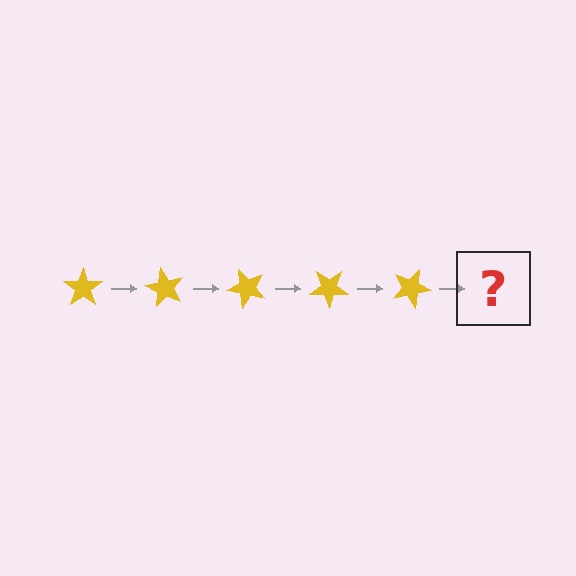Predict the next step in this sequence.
The next step is a yellow star rotated 300 degrees.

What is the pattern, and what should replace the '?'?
The pattern is that the star rotates 60 degrees each step. The '?' should be a yellow star rotated 300 degrees.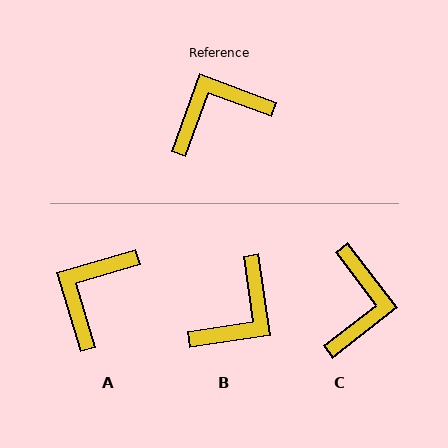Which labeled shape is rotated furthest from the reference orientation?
B, about 151 degrees away.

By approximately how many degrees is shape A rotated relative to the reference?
Approximately 37 degrees counter-clockwise.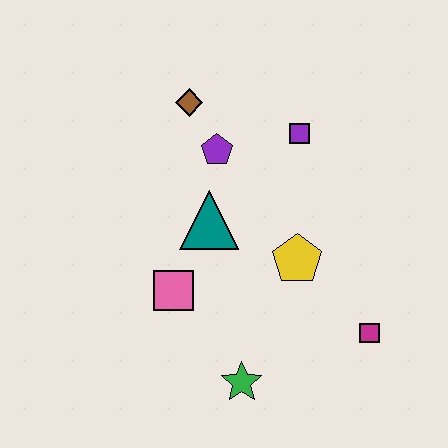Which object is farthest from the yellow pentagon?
The brown diamond is farthest from the yellow pentagon.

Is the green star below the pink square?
Yes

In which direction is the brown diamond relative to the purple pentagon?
The brown diamond is above the purple pentagon.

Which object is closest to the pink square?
The teal triangle is closest to the pink square.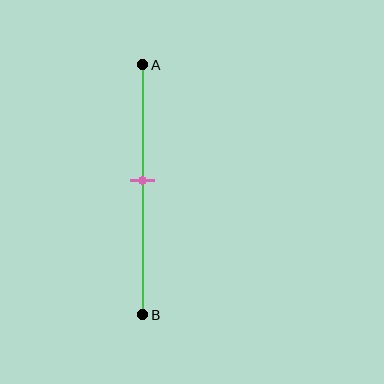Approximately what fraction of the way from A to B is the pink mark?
The pink mark is approximately 45% of the way from A to B.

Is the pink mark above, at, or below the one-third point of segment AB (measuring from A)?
The pink mark is below the one-third point of segment AB.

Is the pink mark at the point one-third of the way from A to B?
No, the mark is at about 45% from A, not at the 33% one-third point.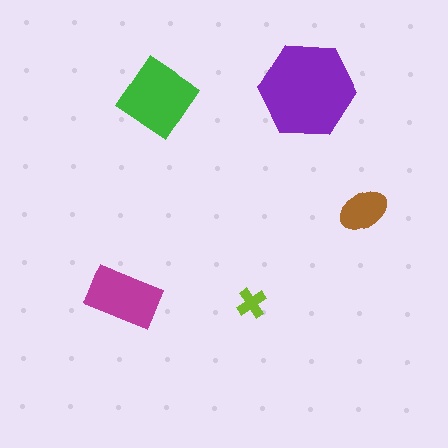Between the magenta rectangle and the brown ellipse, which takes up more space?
The magenta rectangle.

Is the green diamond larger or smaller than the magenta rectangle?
Larger.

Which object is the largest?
The purple hexagon.